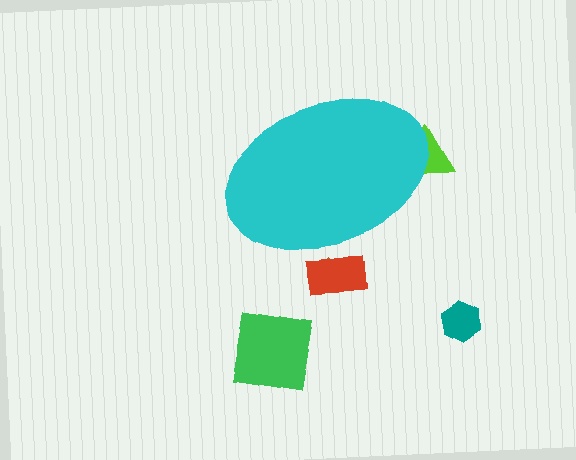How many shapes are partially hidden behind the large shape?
3 shapes are partially hidden.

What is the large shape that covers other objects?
A cyan ellipse.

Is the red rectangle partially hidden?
Yes, the red rectangle is partially hidden behind the cyan ellipse.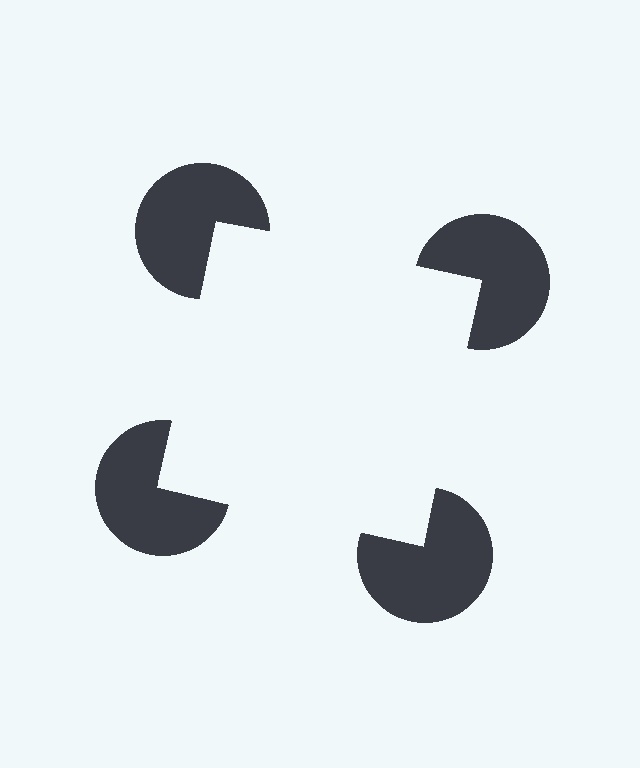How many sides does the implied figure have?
4 sides.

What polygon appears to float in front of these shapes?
An illusory square — its edges are inferred from the aligned wedge cuts in the pac-man discs, not physically drawn.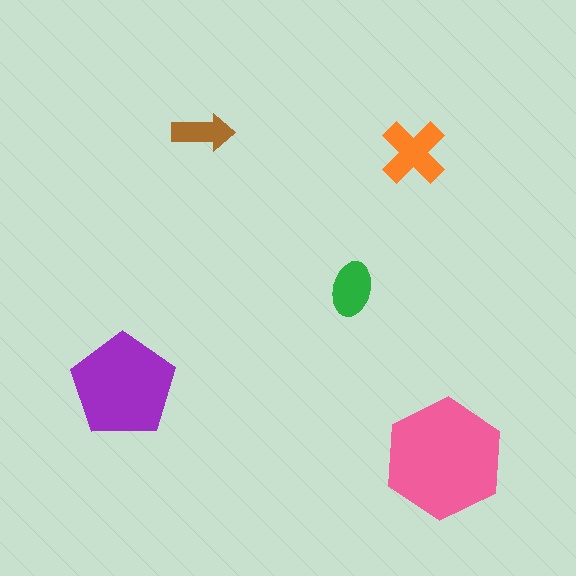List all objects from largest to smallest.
The pink hexagon, the purple pentagon, the orange cross, the green ellipse, the brown arrow.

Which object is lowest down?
The pink hexagon is bottommost.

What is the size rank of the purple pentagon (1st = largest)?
2nd.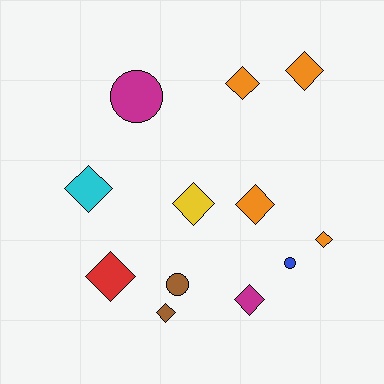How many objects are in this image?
There are 12 objects.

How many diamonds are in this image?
There are 9 diamonds.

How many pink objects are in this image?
There are no pink objects.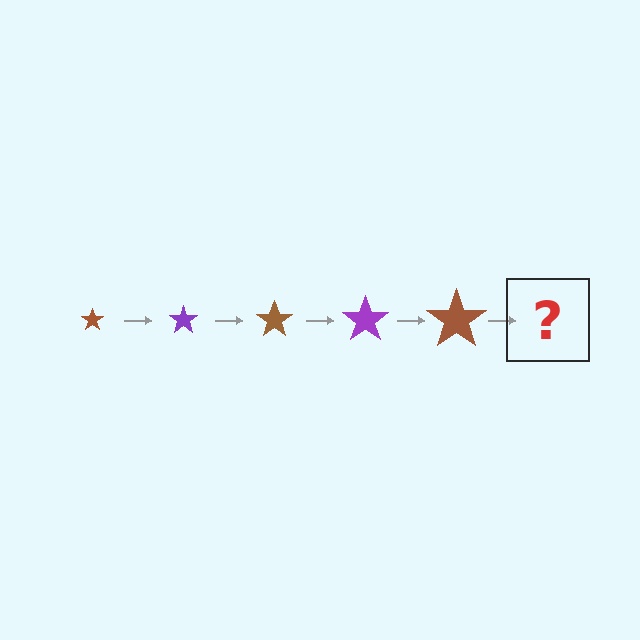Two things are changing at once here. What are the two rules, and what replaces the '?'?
The two rules are that the star grows larger each step and the color cycles through brown and purple. The '?' should be a purple star, larger than the previous one.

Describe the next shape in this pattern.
It should be a purple star, larger than the previous one.